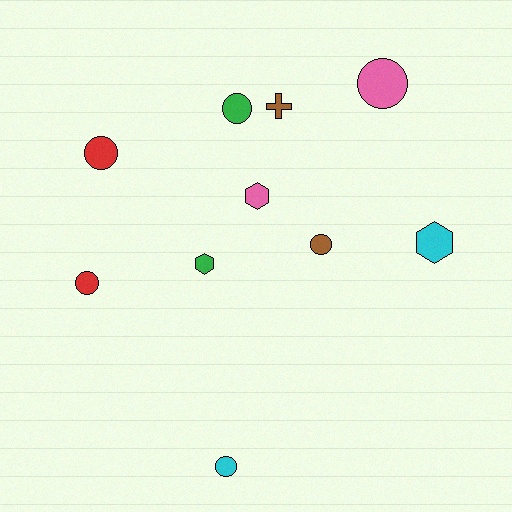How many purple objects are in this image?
There are no purple objects.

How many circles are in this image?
There are 6 circles.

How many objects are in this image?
There are 10 objects.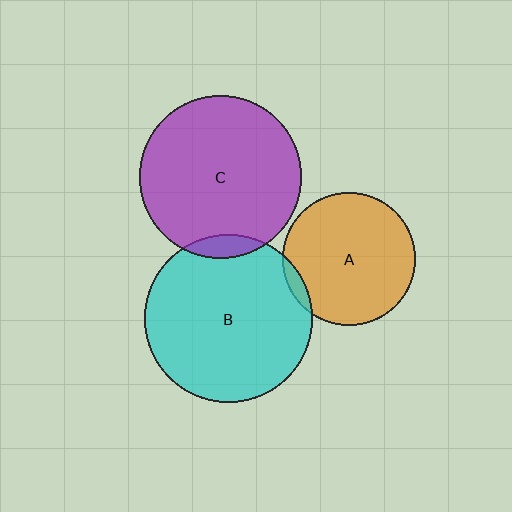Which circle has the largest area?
Circle B (cyan).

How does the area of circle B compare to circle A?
Approximately 1.6 times.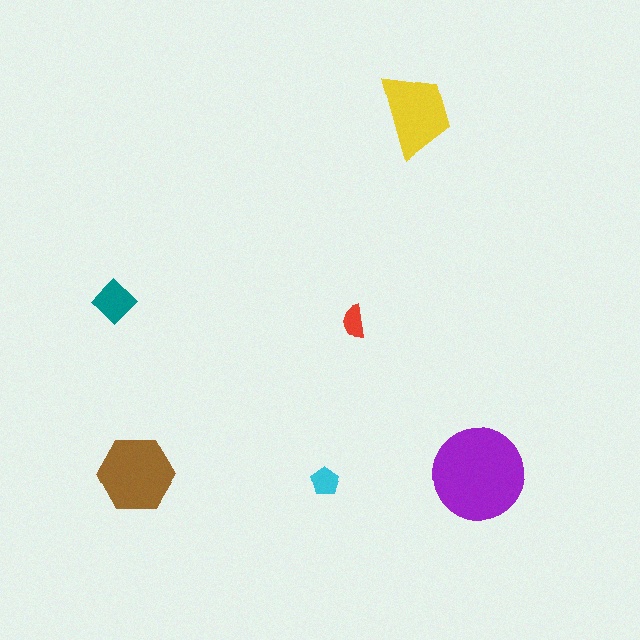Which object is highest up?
The yellow trapezoid is topmost.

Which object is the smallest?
The red semicircle.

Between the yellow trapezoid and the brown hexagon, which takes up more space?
The brown hexagon.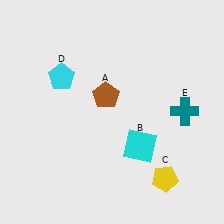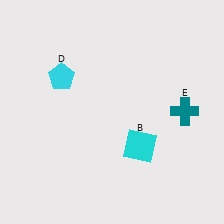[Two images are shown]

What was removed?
The brown pentagon (A), the yellow pentagon (C) were removed in Image 2.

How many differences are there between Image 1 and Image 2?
There are 2 differences between the two images.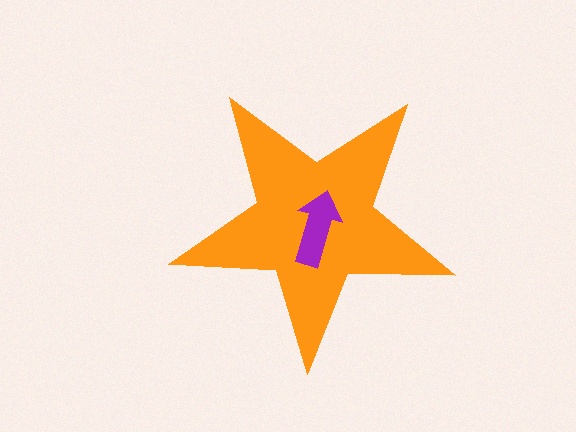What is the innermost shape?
The purple arrow.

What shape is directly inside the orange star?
The purple arrow.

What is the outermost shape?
The orange star.